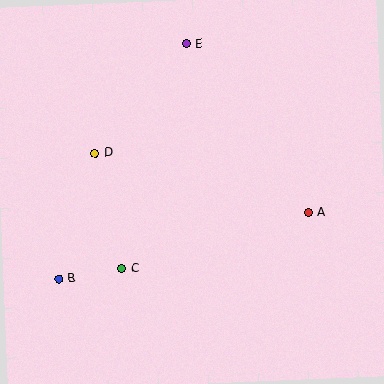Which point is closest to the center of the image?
Point C at (122, 269) is closest to the center.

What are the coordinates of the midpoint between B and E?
The midpoint between B and E is at (123, 161).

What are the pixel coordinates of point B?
Point B is at (59, 279).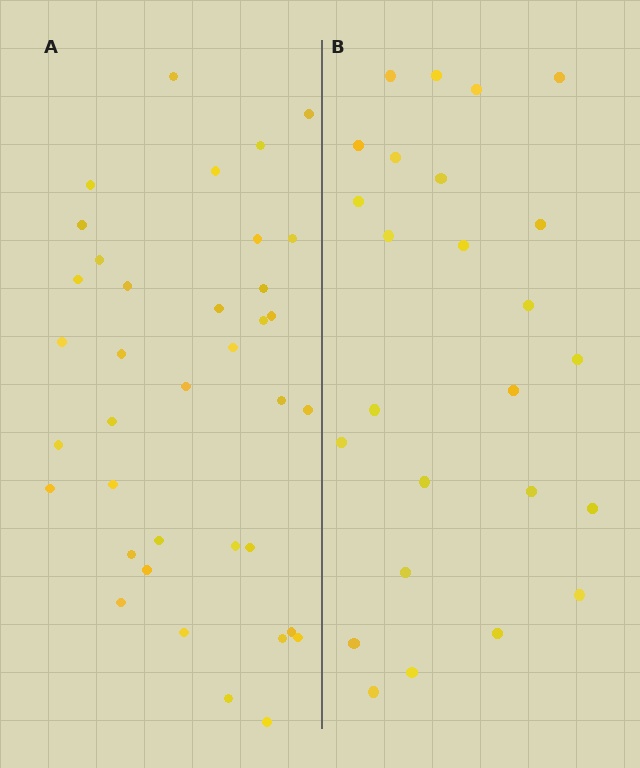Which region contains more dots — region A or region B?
Region A (the left region) has more dots.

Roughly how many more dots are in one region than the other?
Region A has roughly 12 or so more dots than region B.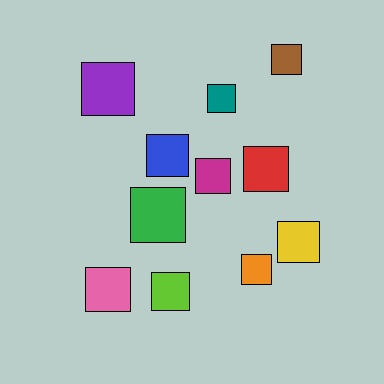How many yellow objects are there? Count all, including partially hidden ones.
There is 1 yellow object.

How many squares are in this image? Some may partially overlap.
There are 11 squares.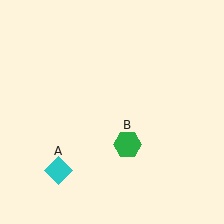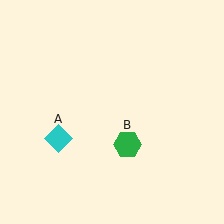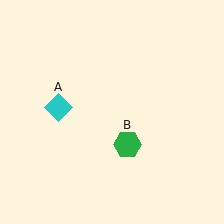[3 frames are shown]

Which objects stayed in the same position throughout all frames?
Green hexagon (object B) remained stationary.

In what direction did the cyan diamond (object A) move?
The cyan diamond (object A) moved up.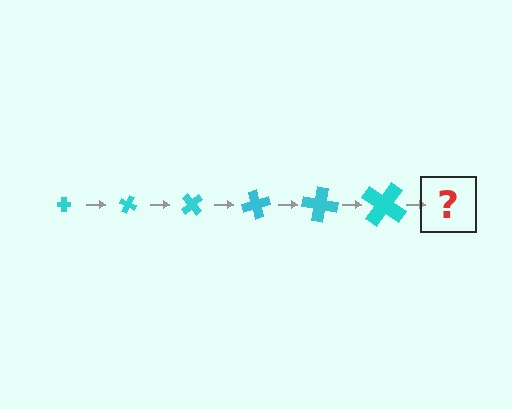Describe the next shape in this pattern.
It should be a cross, larger than the previous one and rotated 150 degrees from the start.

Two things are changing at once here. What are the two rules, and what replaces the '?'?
The two rules are that the cross grows larger each step and it rotates 25 degrees each step. The '?' should be a cross, larger than the previous one and rotated 150 degrees from the start.